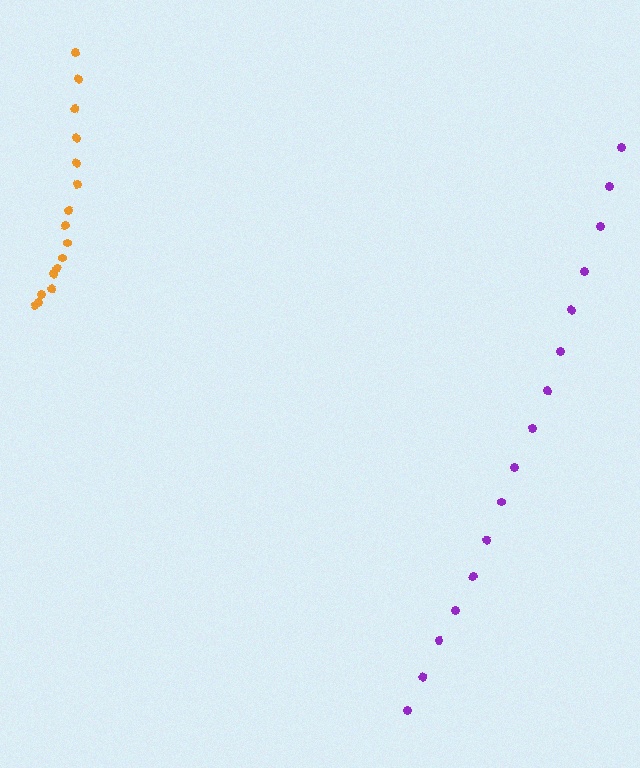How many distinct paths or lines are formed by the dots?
There are 2 distinct paths.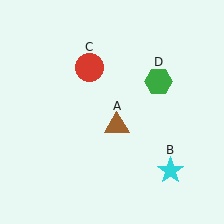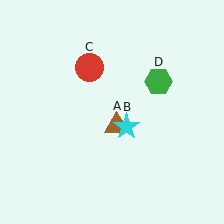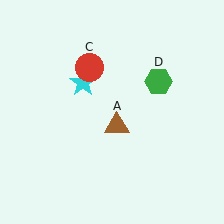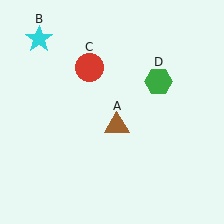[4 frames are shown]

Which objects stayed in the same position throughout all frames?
Brown triangle (object A) and red circle (object C) and green hexagon (object D) remained stationary.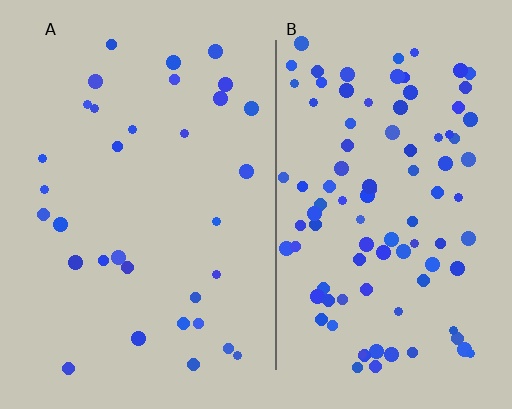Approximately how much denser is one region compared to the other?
Approximately 2.8× — region B over region A.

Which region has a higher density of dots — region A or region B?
B (the right).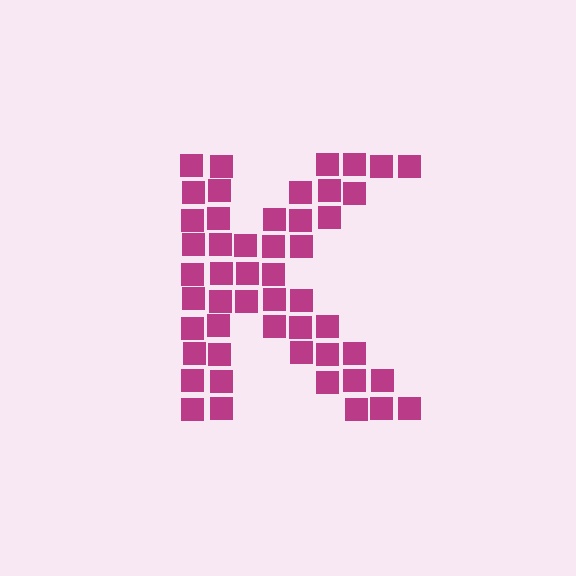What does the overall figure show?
The overall figure shows the letter K.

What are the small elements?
The small elements are squares.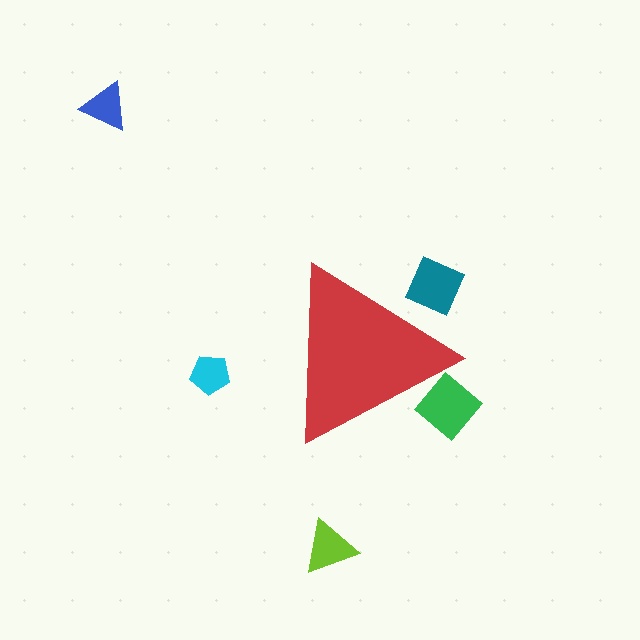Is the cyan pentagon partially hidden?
No, the cyan pentagon is fully visible.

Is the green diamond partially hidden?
Yes, the green diamond is partially hidden behind the red triangle.